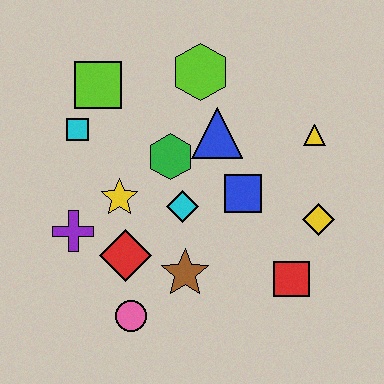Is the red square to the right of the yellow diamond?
No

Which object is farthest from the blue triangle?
The pink circle is farthest from the blue triangle.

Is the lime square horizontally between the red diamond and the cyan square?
Yes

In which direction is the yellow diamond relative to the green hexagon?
The yellow diamond is to the right of the green hexagon.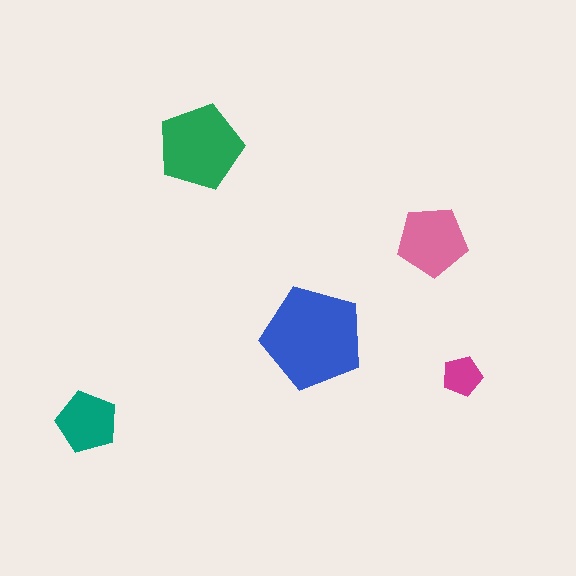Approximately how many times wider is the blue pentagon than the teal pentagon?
About 1.5 times wider.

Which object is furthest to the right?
The magenta pentagon is rightmost.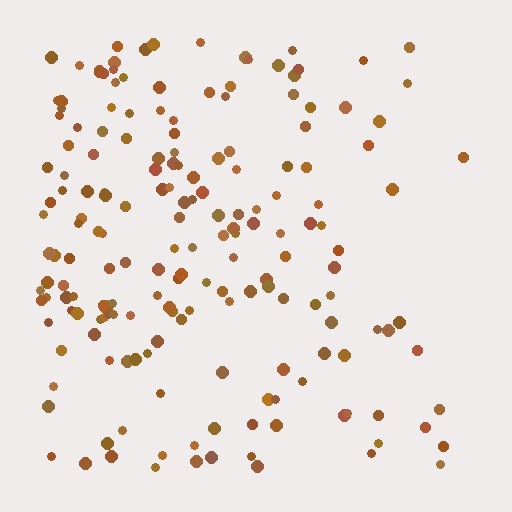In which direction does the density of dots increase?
From right to left, with the left side densest.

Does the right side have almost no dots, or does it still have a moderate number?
Still a moderate number, just noticeably fewer than the left.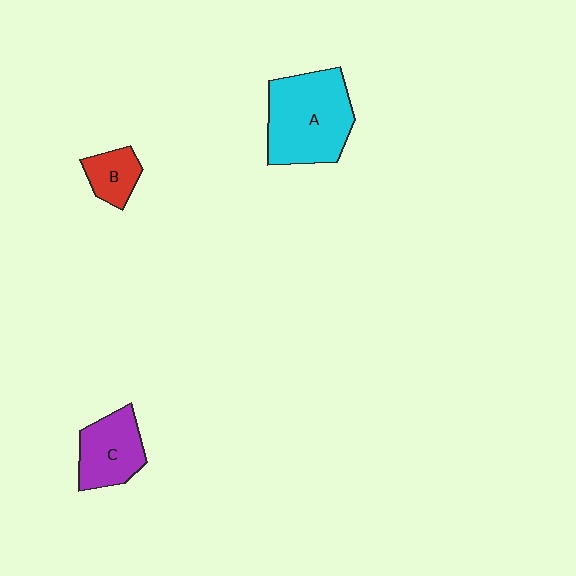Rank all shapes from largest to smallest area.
From largest to smallest: A (cyan), C (purple), B (red).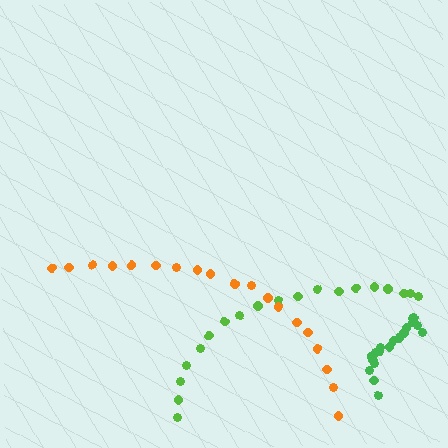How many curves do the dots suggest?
There are 3 distinct paths.